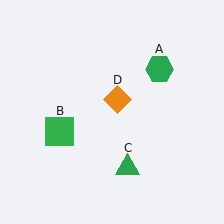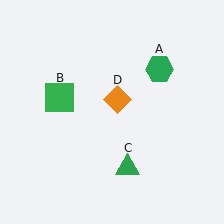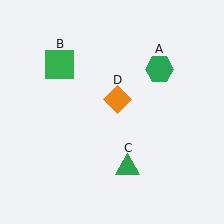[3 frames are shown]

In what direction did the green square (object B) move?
The green square (object B) moved up.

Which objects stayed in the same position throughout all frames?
Green hexagon (object A) and green triangle (object C) and orange diamond (object D) remained stationary.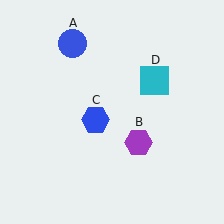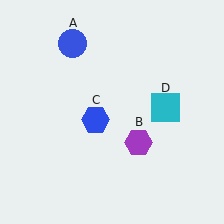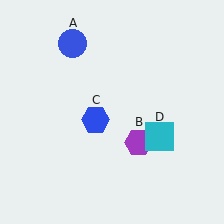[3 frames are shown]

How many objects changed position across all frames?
1 object changed position: cyan square (object D).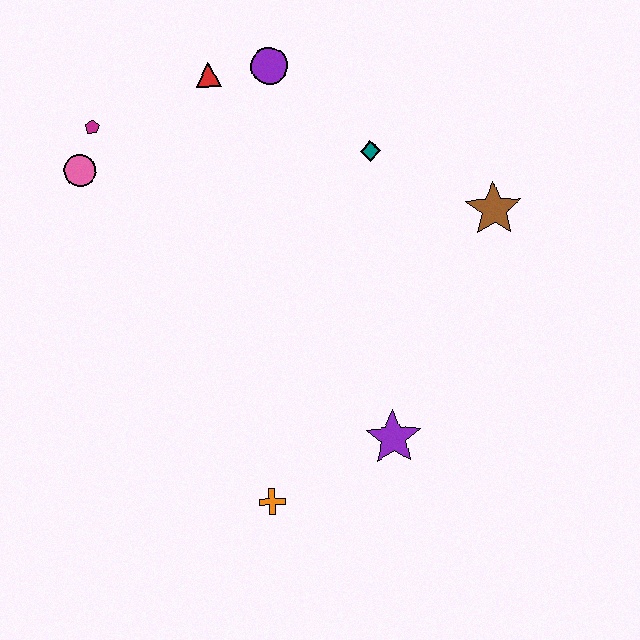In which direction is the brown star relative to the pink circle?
The brown star is to the right of the pink circle.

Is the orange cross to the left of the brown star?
Yes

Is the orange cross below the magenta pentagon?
Yes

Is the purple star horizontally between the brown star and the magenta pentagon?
Yes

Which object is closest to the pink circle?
The magenta pentagon is closest to the pink circle.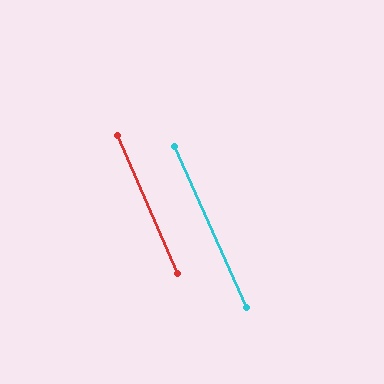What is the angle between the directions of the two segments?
Approximately 1 degree.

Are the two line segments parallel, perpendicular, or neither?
Parallel — their directions differ by only 0.5°.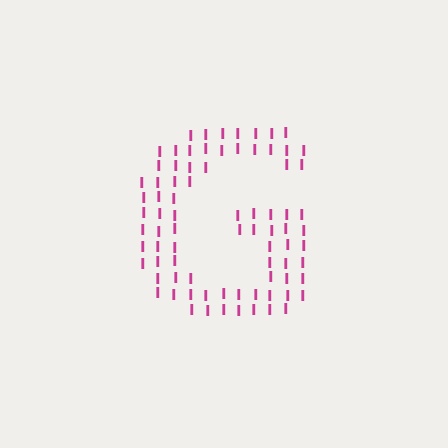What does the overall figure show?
The overall figure shows the letter G.